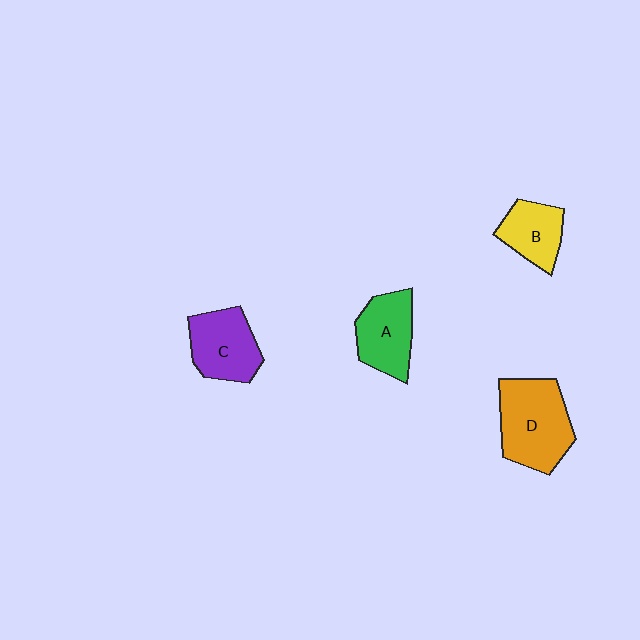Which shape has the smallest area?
Shape B (yellow).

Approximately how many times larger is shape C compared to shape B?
Approximately 1.3 times.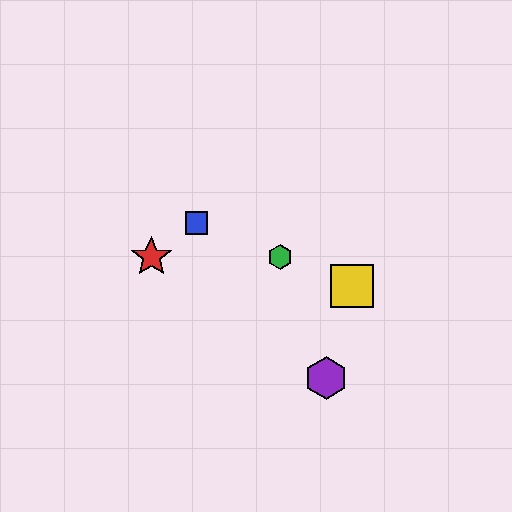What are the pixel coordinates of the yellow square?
The yellow square is at (352, 286).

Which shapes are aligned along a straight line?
The blue square, the green hexagon, the yellow square are aligned along a straight line.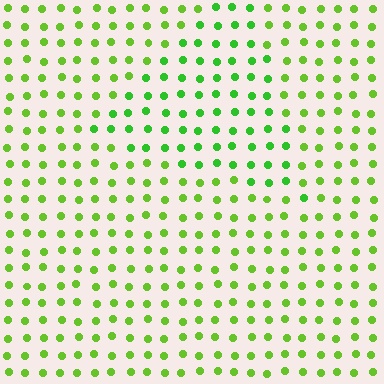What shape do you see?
I see a triangle.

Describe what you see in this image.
The image is filled with small lime elements in a uniform arrangement. A triangle-shaped region is visible where the elements are tinted to a slightly different hue, forming a subtle color boundary.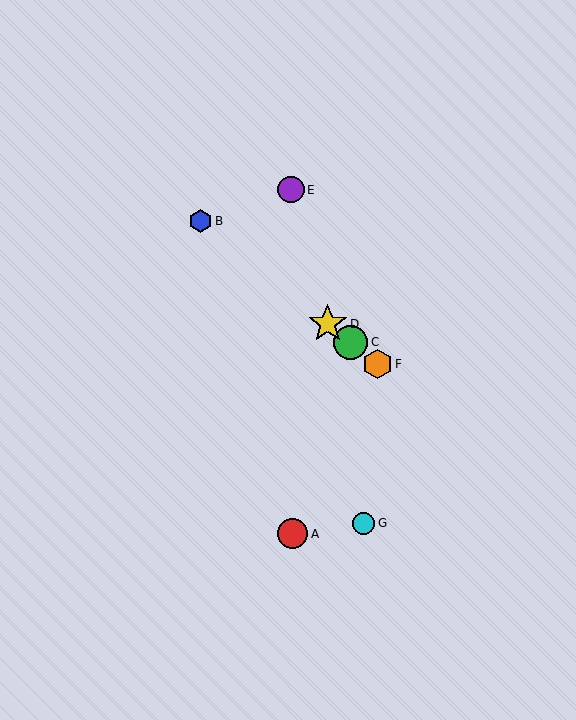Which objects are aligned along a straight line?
Objects B, C, D, F are aligned along a straight line.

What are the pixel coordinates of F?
Object F is at (378, 364).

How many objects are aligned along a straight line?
4 objects (B, C, D, F) are aligned along a straight line.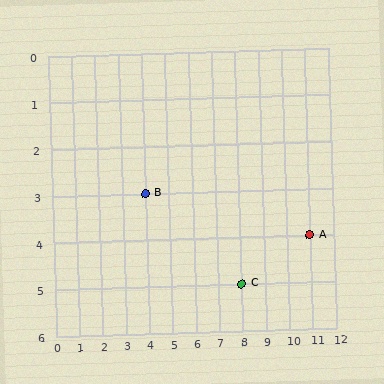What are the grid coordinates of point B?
Point B is at grid coordinates (4, 3).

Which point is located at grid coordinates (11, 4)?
Point A is at (11, 4).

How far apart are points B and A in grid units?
Points B and A are 7 columns and 1 row apart (about 7.1 grid units diagonally).